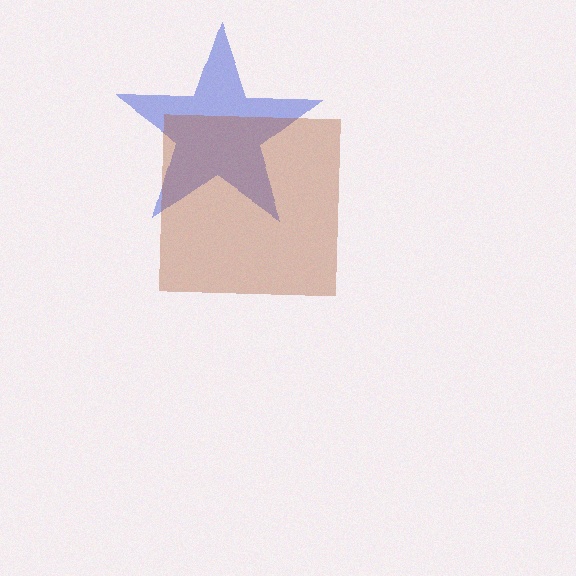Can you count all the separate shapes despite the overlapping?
Yes, there are 2 separate shapes.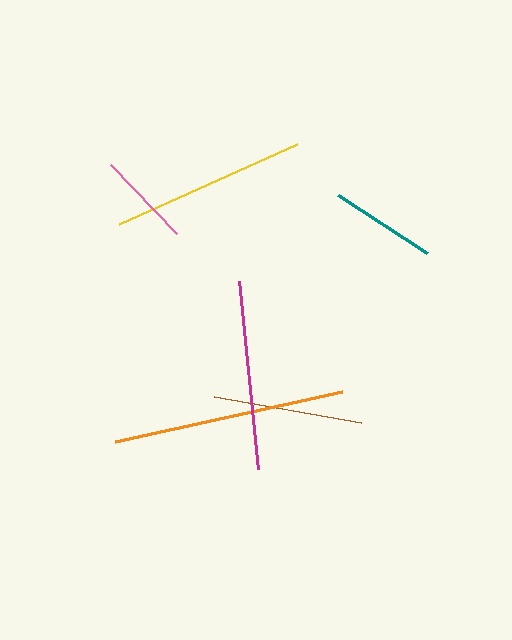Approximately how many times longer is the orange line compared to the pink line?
The orange line is approximately 2.4 times the length of the pink line.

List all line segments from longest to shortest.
From longest to shortest: orange, yellow, magenta, brown, teal, pink.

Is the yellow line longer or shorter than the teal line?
The yellow line is longer than the teal line.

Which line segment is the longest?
The orange line is the longest at approximately 233 pixels.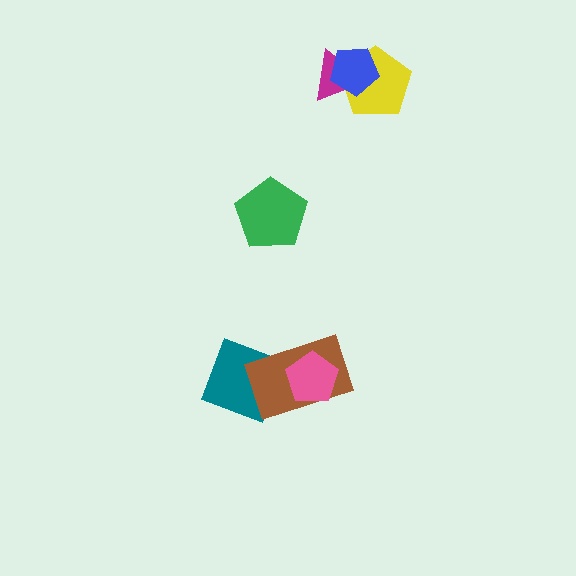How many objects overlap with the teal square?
1 object overlaps with the teal square.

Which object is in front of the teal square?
The brown rectangle is in front of the teal square.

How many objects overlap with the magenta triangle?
2 objects overlap with the magenta triangle.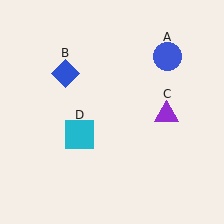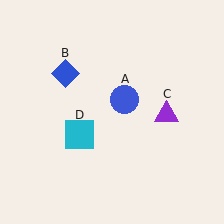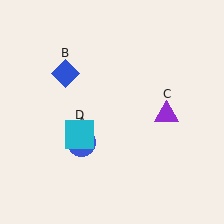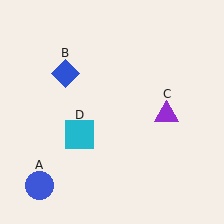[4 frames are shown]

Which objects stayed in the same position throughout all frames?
Blue diamond (object B) and purple triangle (object C) and cyan square (object D) remained stationary.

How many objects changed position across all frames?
1 object changed position: blue circle (object A).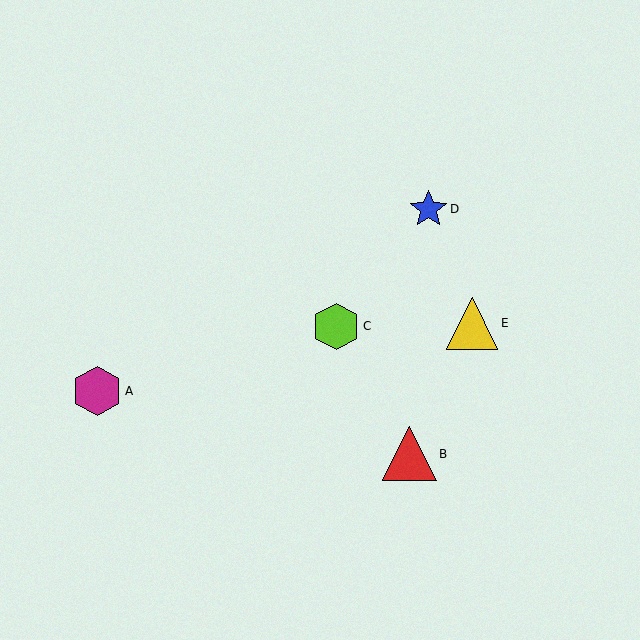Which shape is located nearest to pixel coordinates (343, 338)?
The lime hexagon (labeled C) at (336, 326) is nearest to that location.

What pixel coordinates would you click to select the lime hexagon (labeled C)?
Click at (336, 326) to select the lime hexagon C.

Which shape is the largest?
The red triangle (labeled B) is the largest.